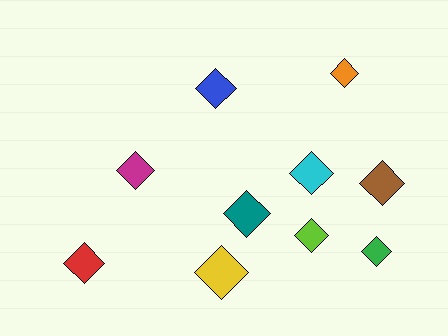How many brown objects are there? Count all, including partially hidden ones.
There is 1 brown object.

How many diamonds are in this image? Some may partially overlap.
There are 10 diamonds.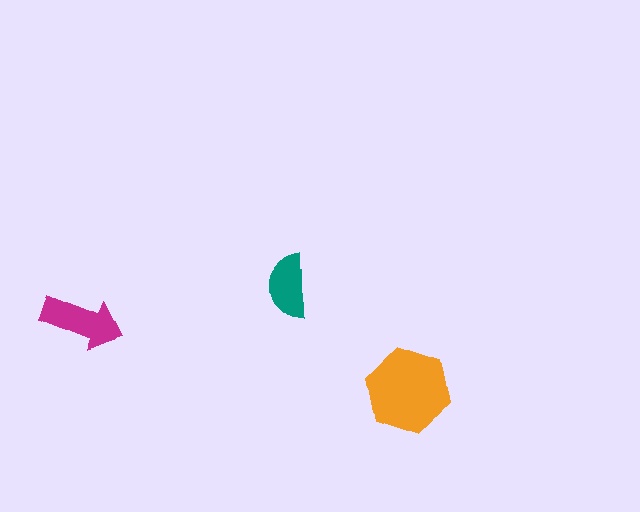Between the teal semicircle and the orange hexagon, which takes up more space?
The orange hexagon.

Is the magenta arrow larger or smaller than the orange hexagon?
Smaller.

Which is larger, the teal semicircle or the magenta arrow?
The magenta arrow.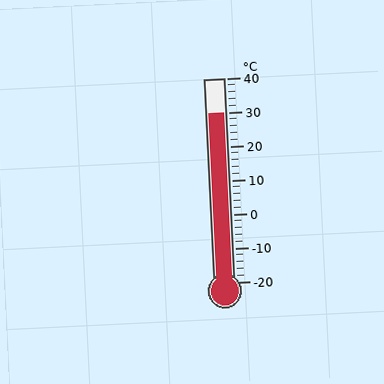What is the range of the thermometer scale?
The thermometer scale ranges from -20°C to 40°C.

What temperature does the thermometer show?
The thermometer shows approximately 30°C.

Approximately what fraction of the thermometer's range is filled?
The thermometer is filled to approximately 85% of its range.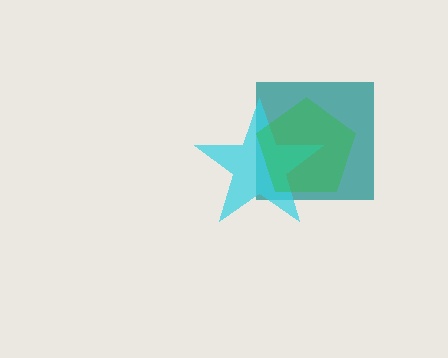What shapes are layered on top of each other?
The layered shapes are: a teal square, a cyan star, a green pentagon.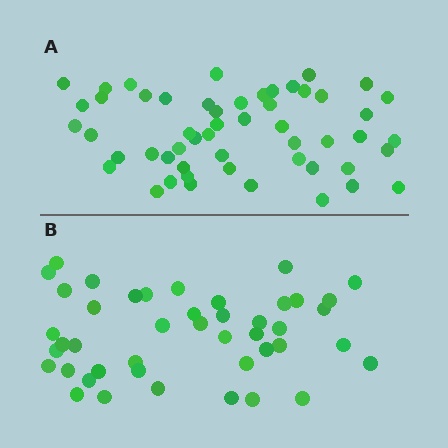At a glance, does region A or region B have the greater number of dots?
Region A (the top region) has more dots.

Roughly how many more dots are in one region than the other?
Region A has roughly 8 or so more dots than region B.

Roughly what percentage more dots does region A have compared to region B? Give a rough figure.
About 20% more.